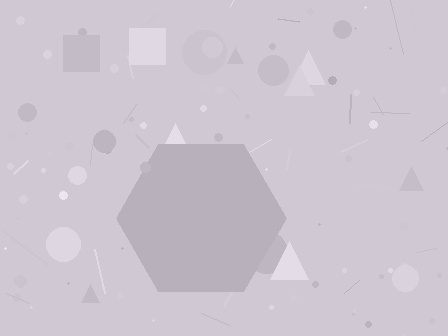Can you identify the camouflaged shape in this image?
The camouflaged shape is a hexagon.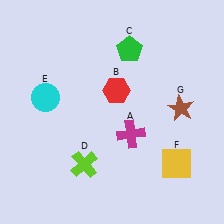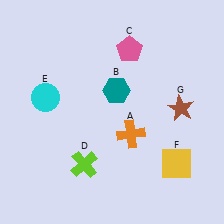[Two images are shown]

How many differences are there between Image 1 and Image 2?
There are 3 differences between the two images.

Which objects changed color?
A changed from magenta to orange. B changed from red to teal. C changed from green to pink.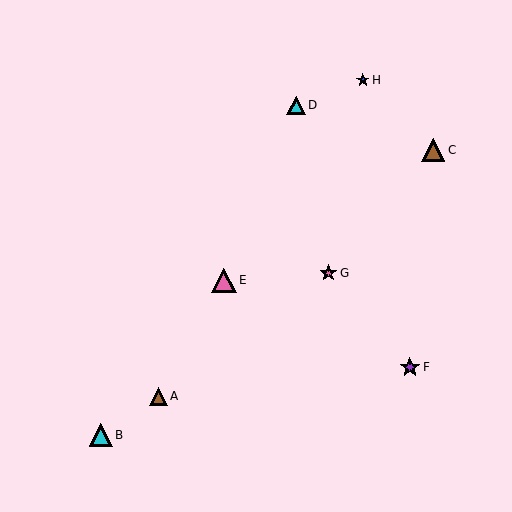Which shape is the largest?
The pink triangle (labeled E) is the largest.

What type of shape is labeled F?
Shape F is a purple star.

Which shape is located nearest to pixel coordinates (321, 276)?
The pink star (labeled G) at (328, 273) is nearest to that location.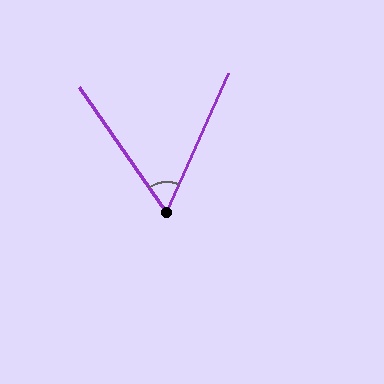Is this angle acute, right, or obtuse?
It is acute.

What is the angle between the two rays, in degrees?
Approximately 59 degrees.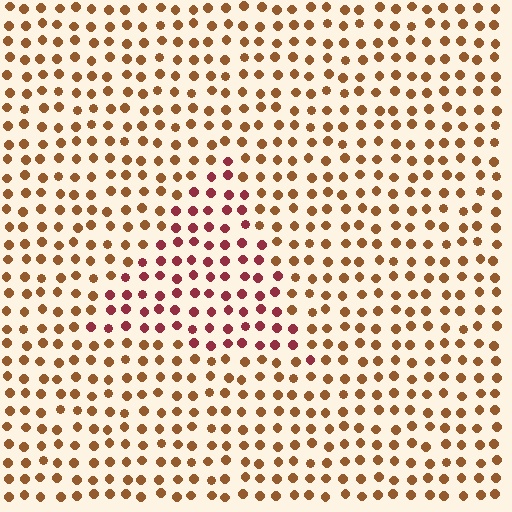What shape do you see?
I see a triangle.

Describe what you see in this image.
The image is filled with small brown elements in a uniform arrangement. A triangle-shaped region is visible where the elements are tinted to a slightly different hue, forming a subtle color boundary.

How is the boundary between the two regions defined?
The boundary is defined purely by a slight shift in hue (about 38 degrees). Spacing, size, and orientation are identical on both sides.